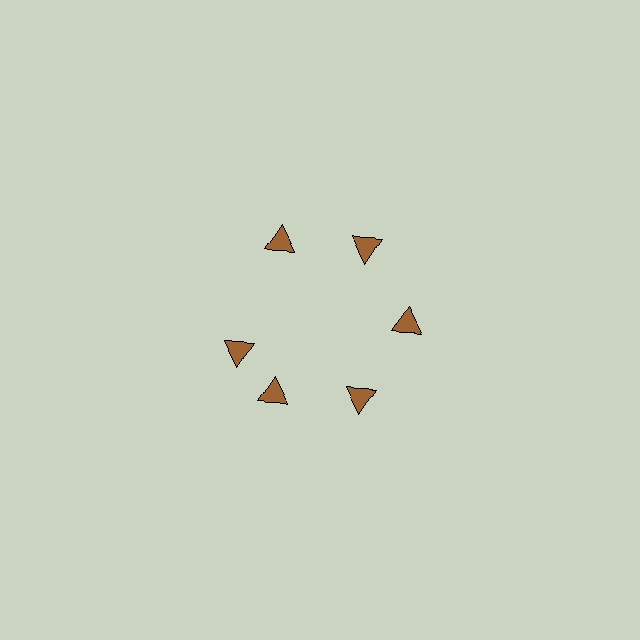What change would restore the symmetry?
The symmetry would be restored by rotating it back into even spacing with its neighbors so that all 6 triangles sit at equal angles and equal distance from the center.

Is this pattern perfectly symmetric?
No. The 6 brown triangles are arranged in a ring, but one element near the 9 o'clock position is rotated out of alignment along the ring, breaking the 6-fold rotational symmetry.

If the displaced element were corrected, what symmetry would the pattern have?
It would have 6-fold rotational symmetry — the pattern would map onto itself every 60 degrees.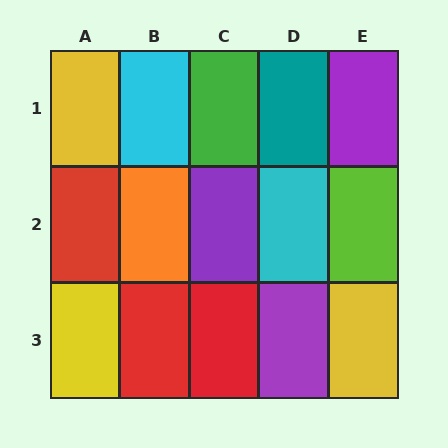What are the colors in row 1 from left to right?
Yellow, cyan, green, teal, purple.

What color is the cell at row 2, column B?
Orange.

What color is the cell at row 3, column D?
Purple.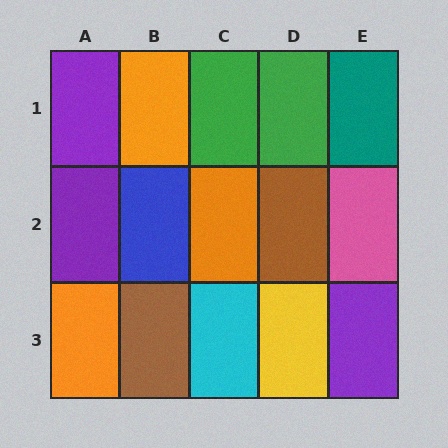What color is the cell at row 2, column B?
Blue.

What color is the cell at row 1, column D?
Green.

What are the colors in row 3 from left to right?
Orange, brown, cyan, yellow, purple.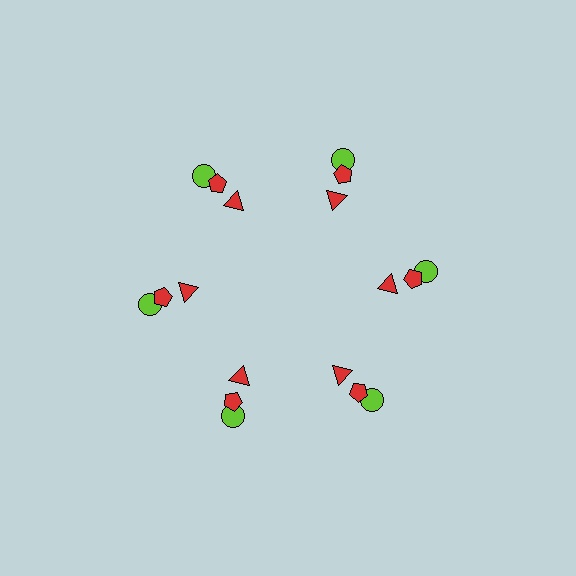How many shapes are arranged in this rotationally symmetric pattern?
There are 18 shapes, arranged in 6 groups of 3.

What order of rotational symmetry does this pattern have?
This pattern has 6-fold rotational symmetry.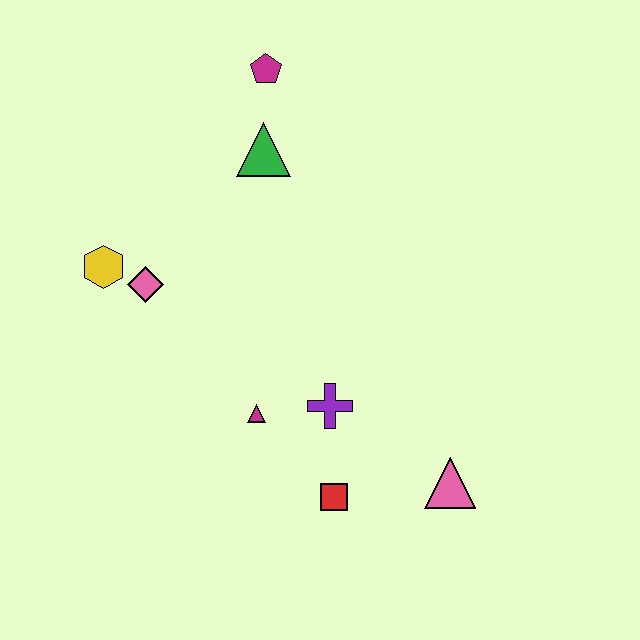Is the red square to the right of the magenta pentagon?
Yes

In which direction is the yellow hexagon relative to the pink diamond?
The yellow hexagon is to the left of the pink diamond.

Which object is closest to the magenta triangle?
The purple cross is closest to the magenta triangle.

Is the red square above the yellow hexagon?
No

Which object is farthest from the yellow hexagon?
The pink triangle is farthest from the yellow hexagon.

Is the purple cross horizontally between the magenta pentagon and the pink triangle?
Yes